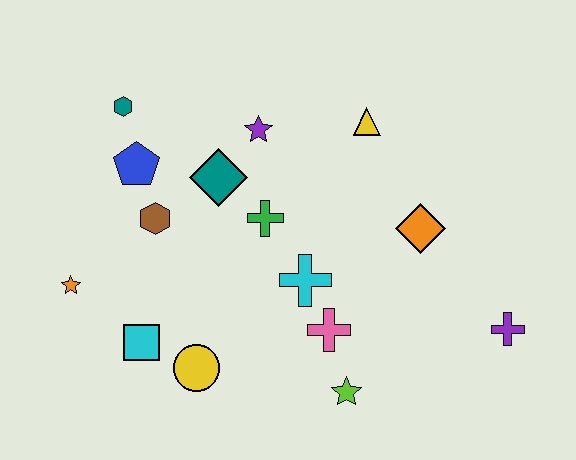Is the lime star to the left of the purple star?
No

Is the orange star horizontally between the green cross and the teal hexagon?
No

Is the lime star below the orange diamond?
Yes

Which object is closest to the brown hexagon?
The blue pentagon is closest to the brown hexagon.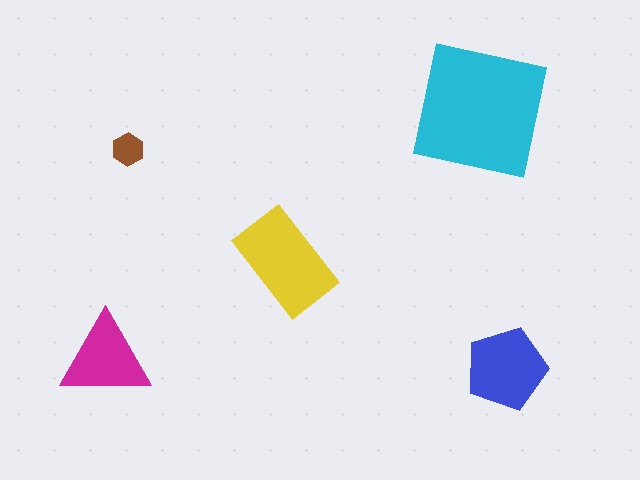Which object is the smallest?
The brown hexagon.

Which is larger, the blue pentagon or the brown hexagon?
The blue pentagon.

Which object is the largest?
The cyan square.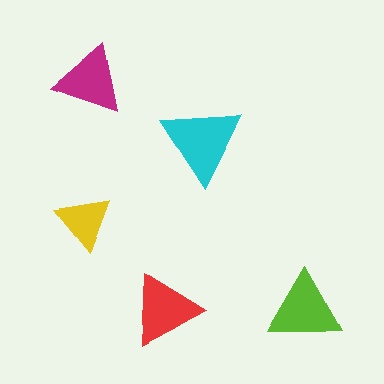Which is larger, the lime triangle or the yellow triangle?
The lime one.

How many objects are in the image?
There are 5 objects in the image.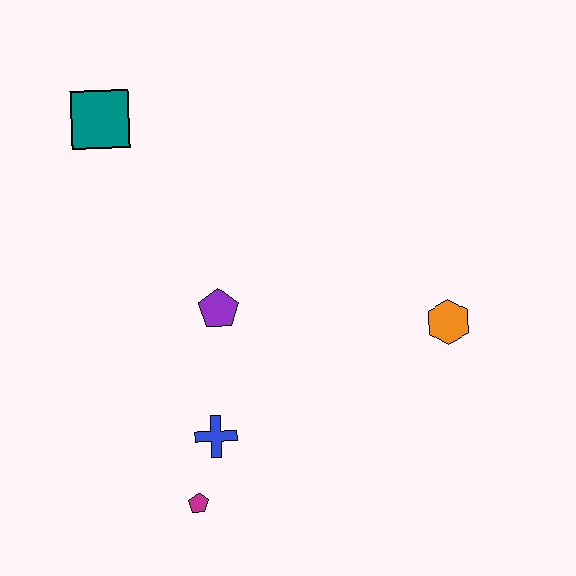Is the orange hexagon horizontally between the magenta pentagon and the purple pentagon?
No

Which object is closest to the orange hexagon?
The purple pentagon is closest to the orange hexagon.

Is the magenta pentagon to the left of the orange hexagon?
Yes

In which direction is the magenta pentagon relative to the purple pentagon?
The magenta pentagon is below the purple pentagon.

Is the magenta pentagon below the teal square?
Yes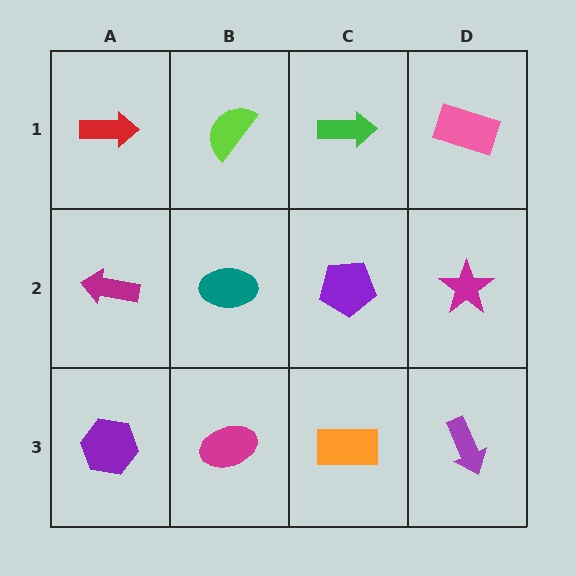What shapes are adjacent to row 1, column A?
A magenta arrow (row 2, column A), a lime semicircle (row 1, column B).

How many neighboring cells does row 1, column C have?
3.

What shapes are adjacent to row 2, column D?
A pink rectangle (row 1, column D), a purple arrow (row 3, column D), a purple pentagon (row 2, column C).